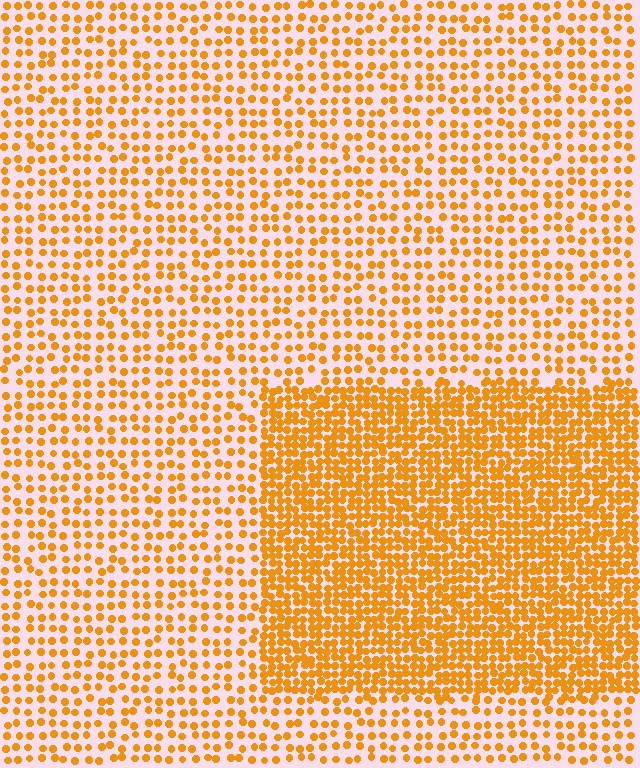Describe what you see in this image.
The image contains small orange elements arranged at two different densities. A rectangle-shaped region is visible where the elements are more densely packed than the surrounding area.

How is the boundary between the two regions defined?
The boundary is defined by a change in element density (approximately 2.2x ratio). All elements are the same color, size, and shape.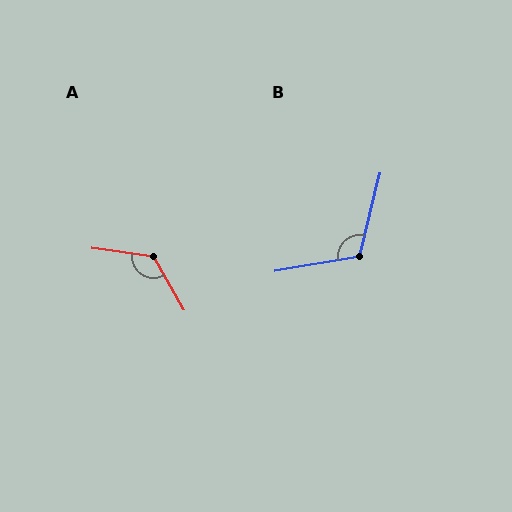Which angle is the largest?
A, at approximately 127 degrees.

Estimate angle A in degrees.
Approximately 127 degrees.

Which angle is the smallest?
B, at approximately 114 degrees.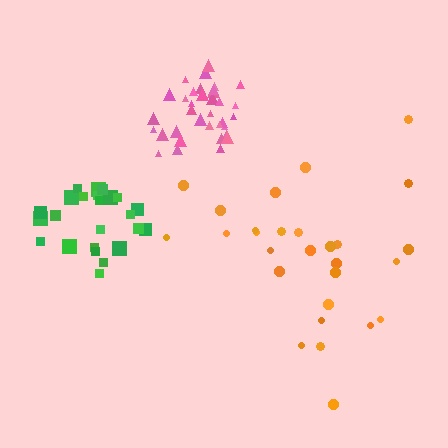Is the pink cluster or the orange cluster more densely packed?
Pink.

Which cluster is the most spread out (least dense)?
Orange.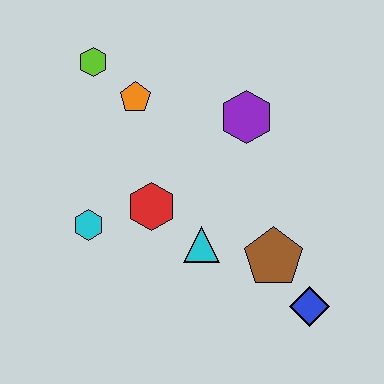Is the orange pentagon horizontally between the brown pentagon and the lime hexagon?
Yes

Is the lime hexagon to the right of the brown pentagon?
No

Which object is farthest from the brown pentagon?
The lime hexagon is farthest from the brown pentagon.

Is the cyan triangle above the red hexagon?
No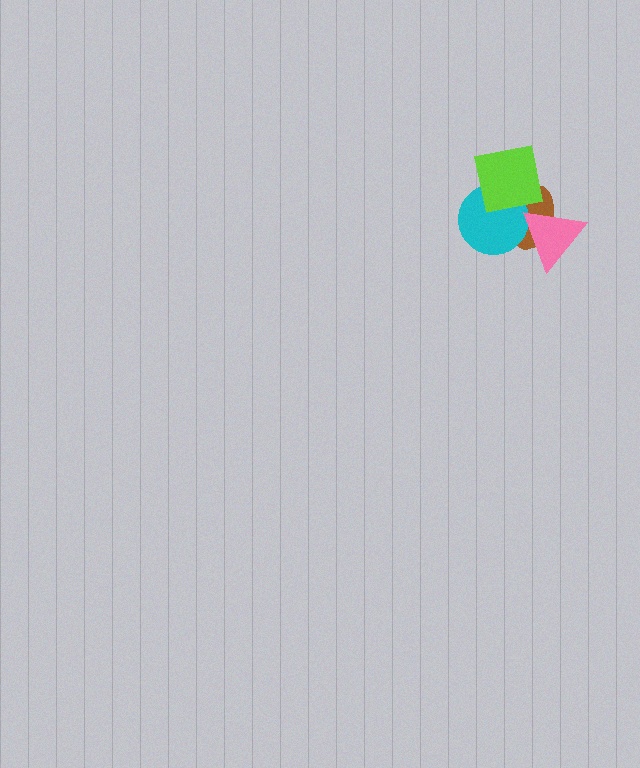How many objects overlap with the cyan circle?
3 objects overlap with the cyan circle.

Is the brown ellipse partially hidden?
Yes, it is partially covered by another shape.